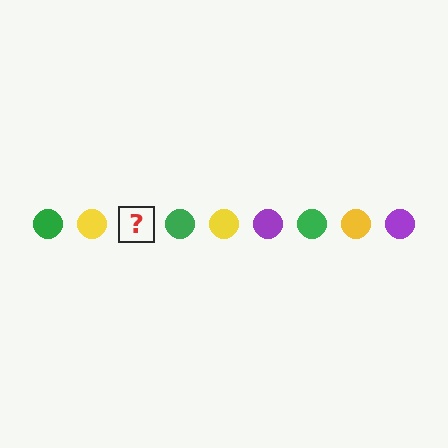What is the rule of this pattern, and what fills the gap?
The rule is that the pattern cycles through green, yellow, purple circles. The gap should be filled with a purple circle.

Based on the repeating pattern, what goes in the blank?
The blank should be a purple circle.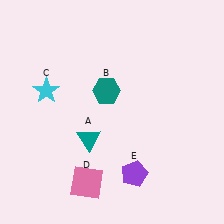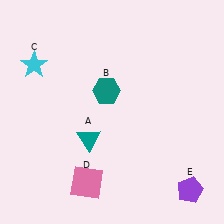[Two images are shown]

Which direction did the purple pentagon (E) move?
The purple pentagon (E) moved right.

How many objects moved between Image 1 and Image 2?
2 objects moved between the two images.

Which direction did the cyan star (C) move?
The cyan star (C) moved up.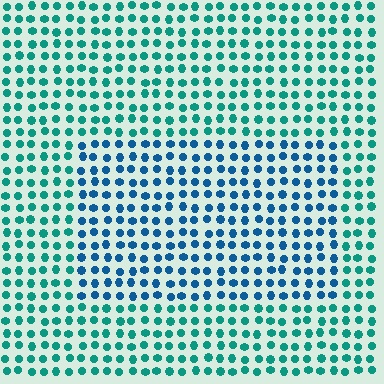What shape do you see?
I see a rectangle.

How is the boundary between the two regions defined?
The boundary is defined purely by a slight shift in hue (about 35 degrees). Spacing, size, and orientation are identical on both sides.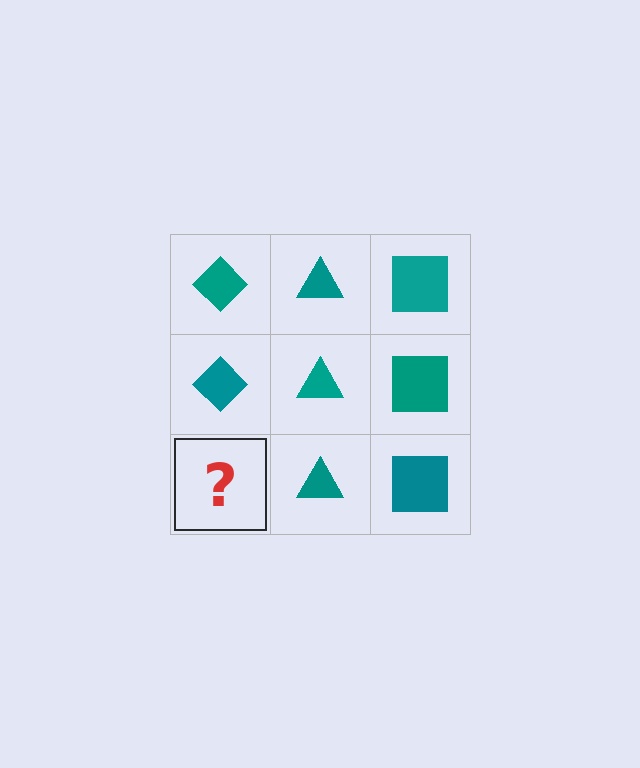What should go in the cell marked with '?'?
The missing cell should contain a teal diamond.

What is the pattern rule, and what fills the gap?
The rule is that each column has a consistent shape. The gap should be filled with a teal diamond.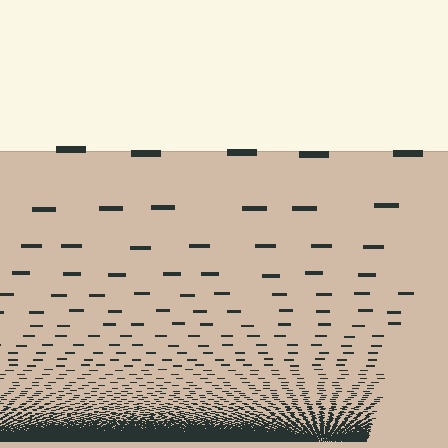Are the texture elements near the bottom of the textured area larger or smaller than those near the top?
Smaller. The gradient is inverted — elements near the bottom are smaller and denser.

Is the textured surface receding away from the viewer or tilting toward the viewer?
The surface appears to tilt toward the viewer. Texture elements get larger and sparser toward the top.